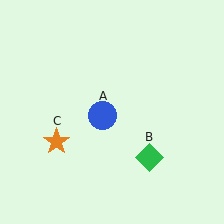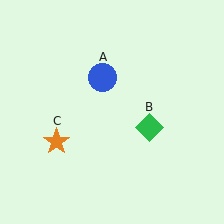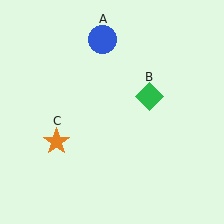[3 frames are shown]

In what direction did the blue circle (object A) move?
The blue circle (object A) moved up.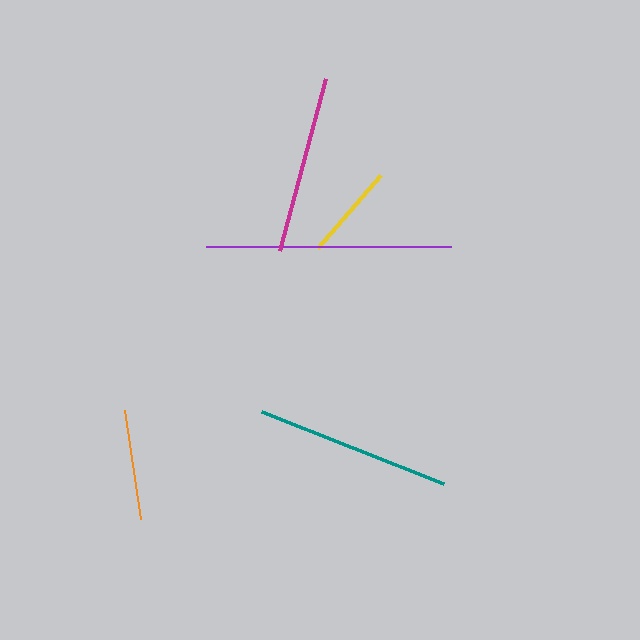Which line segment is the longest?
The purple line is the longest at approximately 245 pixels.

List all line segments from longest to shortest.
From longest to shortest: purple, teal, magenta, orange, yellow.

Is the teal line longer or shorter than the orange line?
The teal line is longer than the orange line.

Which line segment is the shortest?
The yellow line is the shortest at approximately 96 pixels.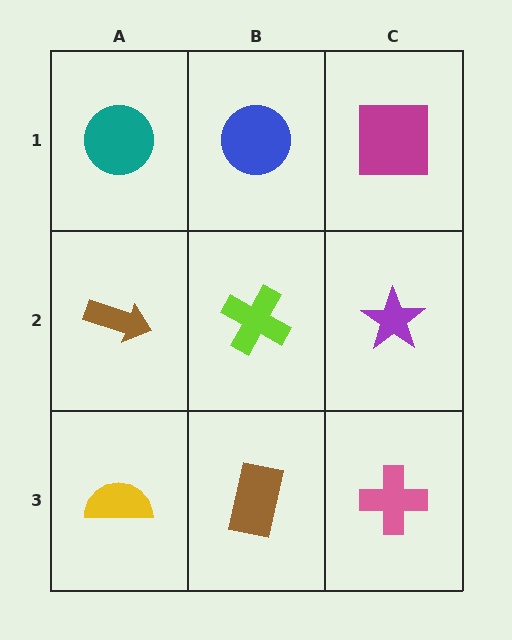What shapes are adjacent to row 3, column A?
A brown arrow (row 2, column A), a brown rectangle (row 3, column B).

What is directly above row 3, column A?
A brown arrow.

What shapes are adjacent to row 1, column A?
A brown arrow (row 2, column A), a blue circle (row 1, column B).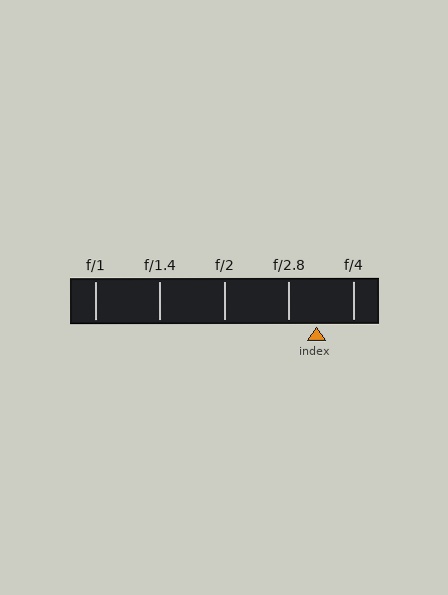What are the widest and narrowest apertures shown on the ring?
The widest aperture shown is f/1 and the narrowest is f/4.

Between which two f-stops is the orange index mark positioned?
The index mark is between f/2.8 and f/4.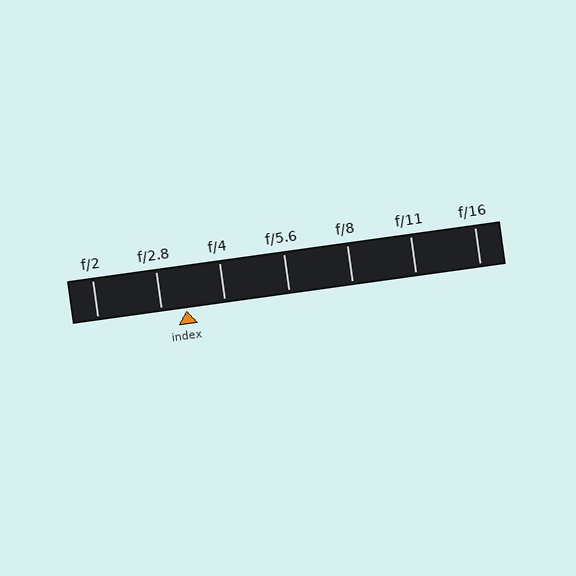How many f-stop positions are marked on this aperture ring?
There are 7 f-stop positions marked.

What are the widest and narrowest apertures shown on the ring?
The widest aperture shown is f/2 and the narrowest is f/16.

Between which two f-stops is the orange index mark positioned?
The index mark is between f/2.8 and f/4.